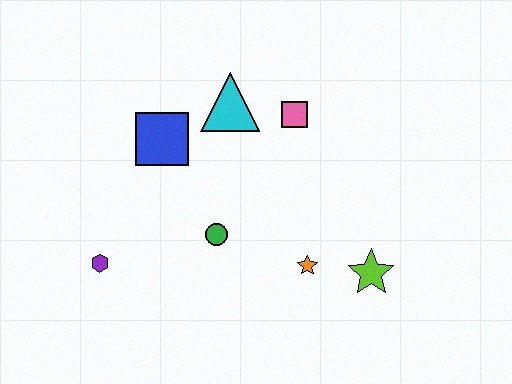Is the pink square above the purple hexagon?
Yes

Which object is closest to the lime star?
The orange star is closest to the lime star.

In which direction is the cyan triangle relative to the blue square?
The cyan triangle is to the right of the blue square.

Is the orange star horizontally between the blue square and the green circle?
No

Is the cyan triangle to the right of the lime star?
No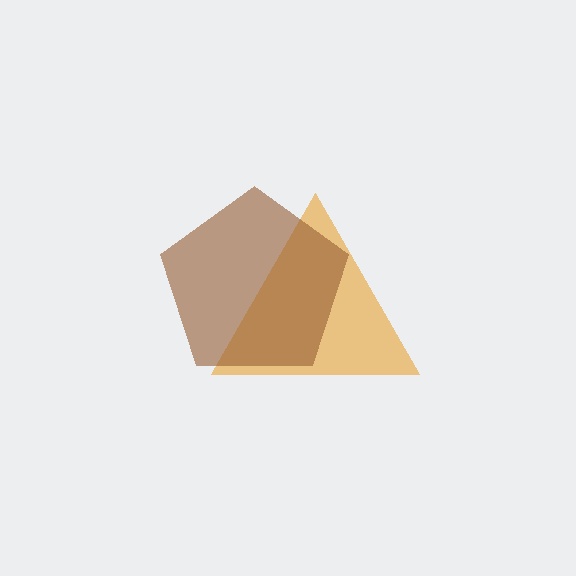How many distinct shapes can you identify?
There are 2 distinct shapes: an orange triangle, a brown pentagon.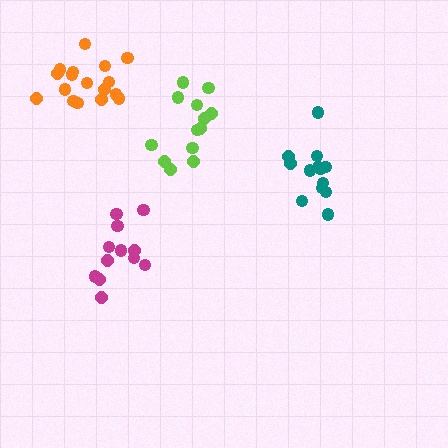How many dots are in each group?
Group 1: 12 dots, Group 2: 13 dots, Group 3: 13 dots, Group 4: 17 dots (55 total).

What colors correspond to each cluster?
The clusters are colored: magenta, teal, lime, orange.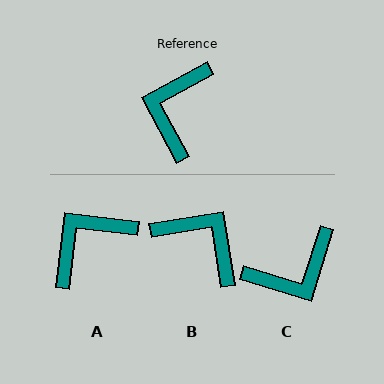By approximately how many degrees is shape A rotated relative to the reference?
Approximately 35 degrees clockwise.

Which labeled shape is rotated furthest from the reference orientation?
C, about 134 degrees away.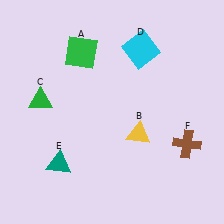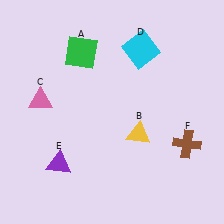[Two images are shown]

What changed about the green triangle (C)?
In Image 1, C is green. In Image 2, it changed to pink.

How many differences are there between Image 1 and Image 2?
There are 2 differences between the two images.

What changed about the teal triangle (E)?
In Image 1, E is teal. In Image 2, it changed to purple.